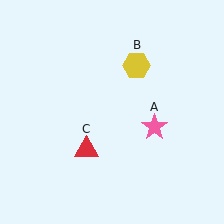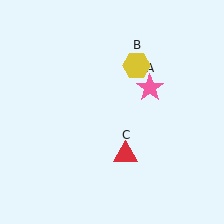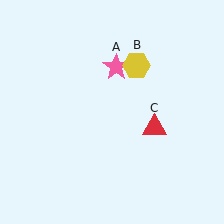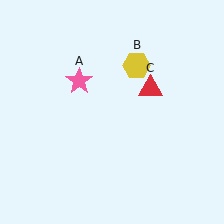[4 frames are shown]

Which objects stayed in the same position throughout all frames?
Yellow hexagon (object B) remained stationary.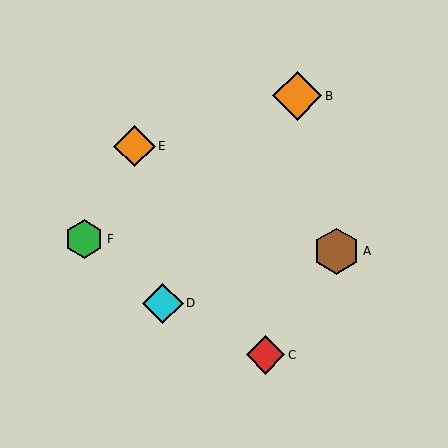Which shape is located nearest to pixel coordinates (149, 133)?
The orange diamond (labeled E) at (134, 146) is nearest to that location.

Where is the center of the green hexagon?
The center of the green hexagon is at (84, 239).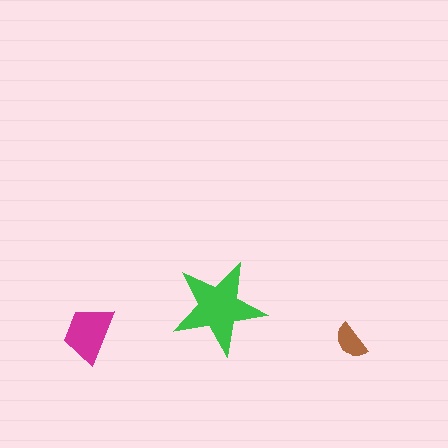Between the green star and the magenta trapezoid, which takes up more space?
The green star.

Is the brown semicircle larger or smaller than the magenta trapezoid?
Smaller.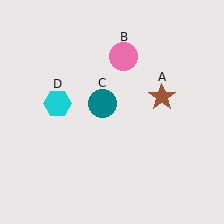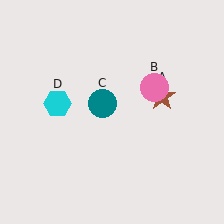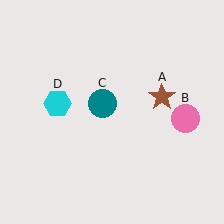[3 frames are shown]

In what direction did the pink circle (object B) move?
The pink circle (object B) moved down and to the right.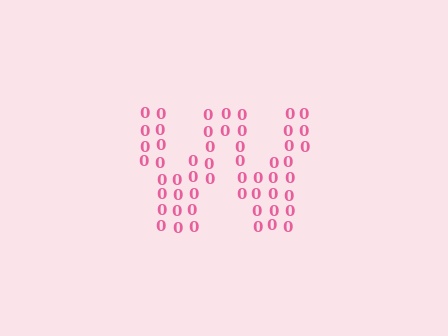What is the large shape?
The large shape is the letter W.